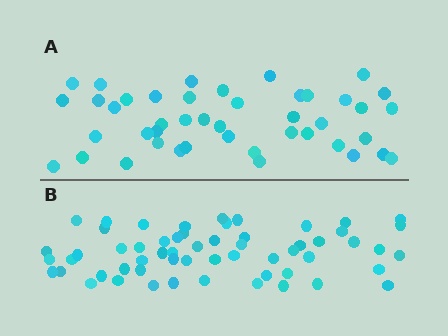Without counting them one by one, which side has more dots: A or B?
Region B (the bottom region) has more dots.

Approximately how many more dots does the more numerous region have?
Region B has approximately 15 more dots than region A.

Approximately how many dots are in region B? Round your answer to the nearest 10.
About 60 dots. (The exact count is 58, which rounds to 60.)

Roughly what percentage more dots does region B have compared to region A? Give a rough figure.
About 30% more.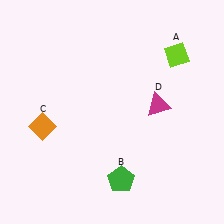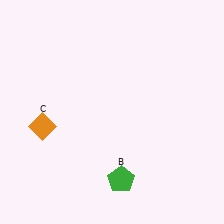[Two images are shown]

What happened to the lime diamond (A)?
The lime diamond (A) was removed in Image 2. It was in the top-right area of Image 1.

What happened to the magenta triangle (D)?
The magenta triangle (D) was removed in Image 2. It was in the top-right area of Image 1.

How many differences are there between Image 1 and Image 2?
There are 2 differences between the two images.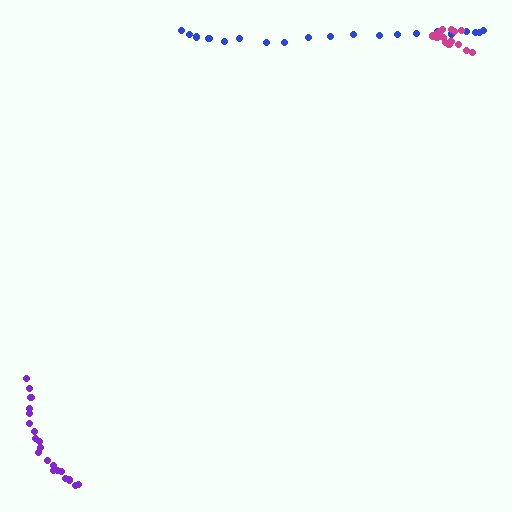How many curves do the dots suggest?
There are 3 distinct paths.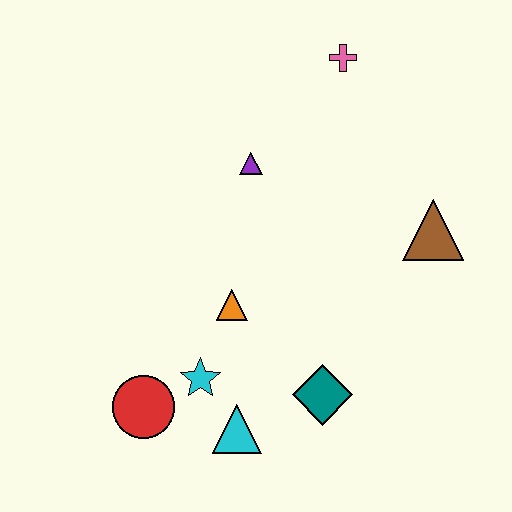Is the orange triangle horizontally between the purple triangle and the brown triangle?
No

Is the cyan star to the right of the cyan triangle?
No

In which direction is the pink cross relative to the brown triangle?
The pink cross is above the brown triangle.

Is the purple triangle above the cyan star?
Yes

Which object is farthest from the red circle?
The pink cross is farthest from the red circle.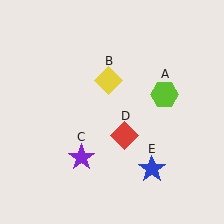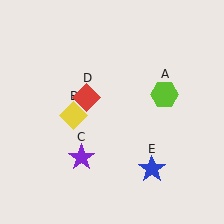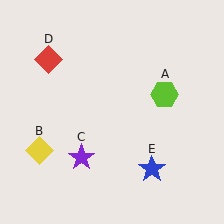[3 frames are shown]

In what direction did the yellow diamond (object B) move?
The yellow diamond (object B) moved down and to the left.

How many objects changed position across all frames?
2 objects changed position: yellow diamond (object B), red diamond (object D).